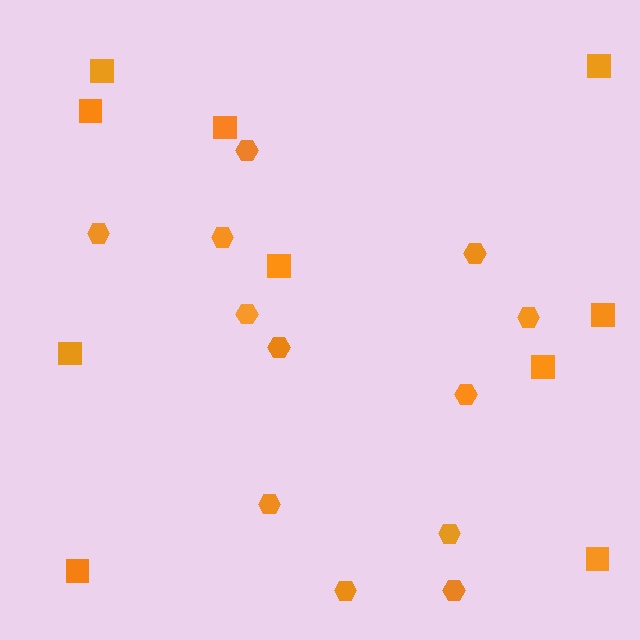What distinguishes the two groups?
There are 2 groups: one group of hexagons (12) and one group of squares (10).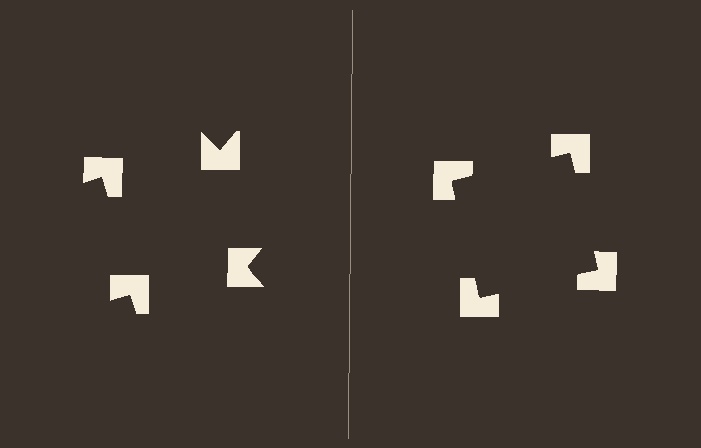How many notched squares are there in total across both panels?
8 — 4 on each side.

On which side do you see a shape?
An illusory square appears on the right side. On the left side the wedge cuts are rotated, so no coherent shape forms.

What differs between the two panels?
The notched squares are positioned identically on both sides; only the wedge orientations differ. On the right they align to a square; on the left they are misaligned.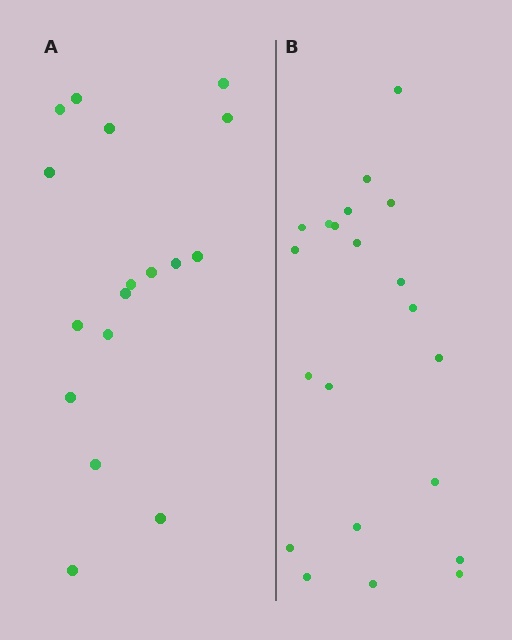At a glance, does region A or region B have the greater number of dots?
Region B (the right region) has more dots.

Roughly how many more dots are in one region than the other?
Region B has about 4 more dots than region A.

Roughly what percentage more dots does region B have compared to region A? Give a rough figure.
About 25% more.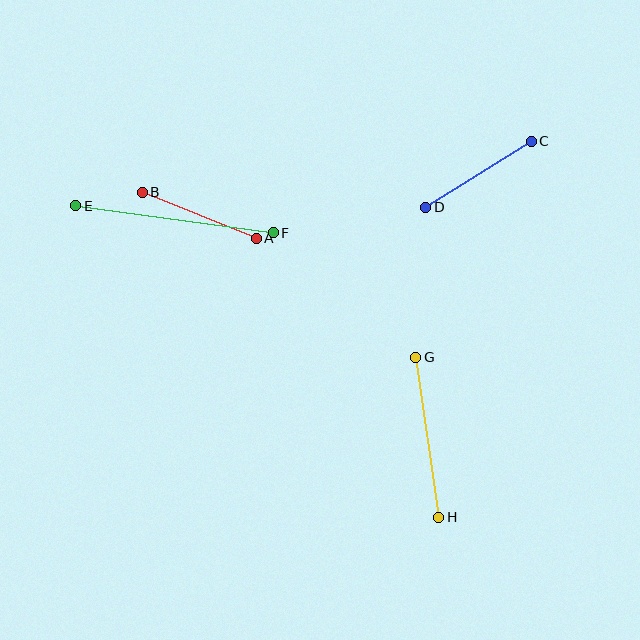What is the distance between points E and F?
The distance is approximately 199 pixels.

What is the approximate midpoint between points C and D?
The midpoint is at approximately (479, 174) pixels.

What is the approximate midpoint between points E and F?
The midpoint is at approximately (175, 219) pixels.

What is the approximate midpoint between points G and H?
The midpoint is at approximately (427, 437) pixels.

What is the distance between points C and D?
The distance is approximately 124 pixels.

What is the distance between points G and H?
The distance is approximately 162 pixels.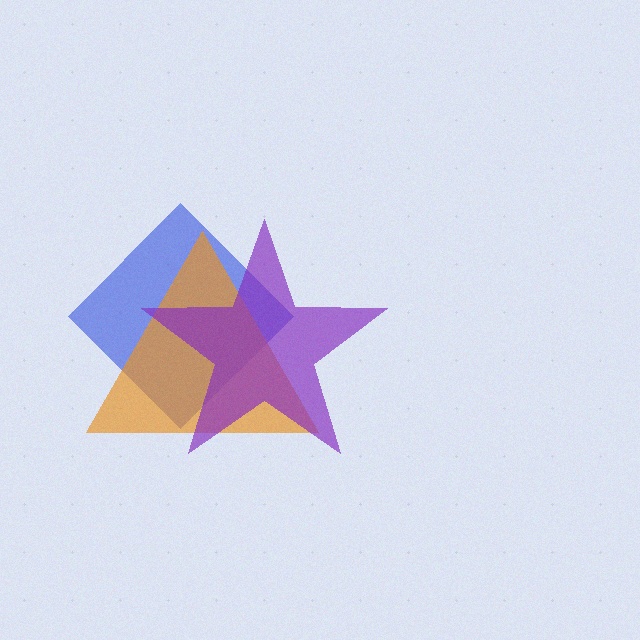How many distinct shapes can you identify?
There are 3 distinct shapes: a blue diamond, an orange triangle, a purple star.